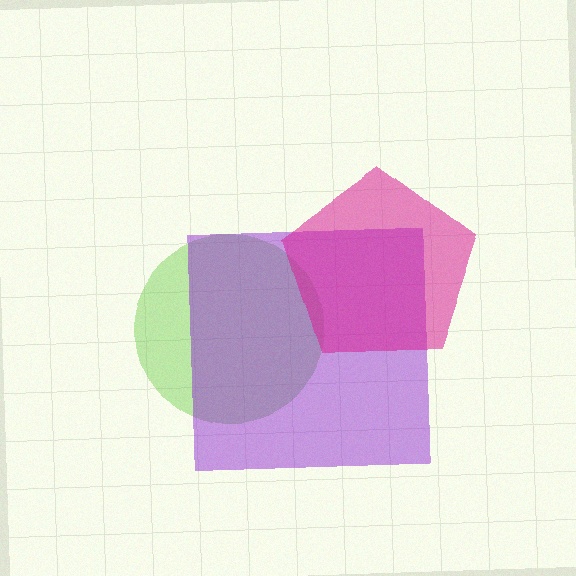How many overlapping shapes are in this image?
There are 3 overlapping shapes in the image.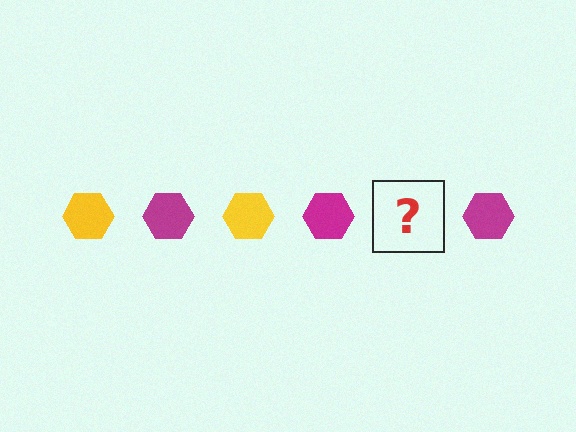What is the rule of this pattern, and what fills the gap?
The rule is that the pattern cycles through yellow, magenta hexagons. The gap should be filled with a yellow hexagon.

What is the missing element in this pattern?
The missing element is a yellow hexagon.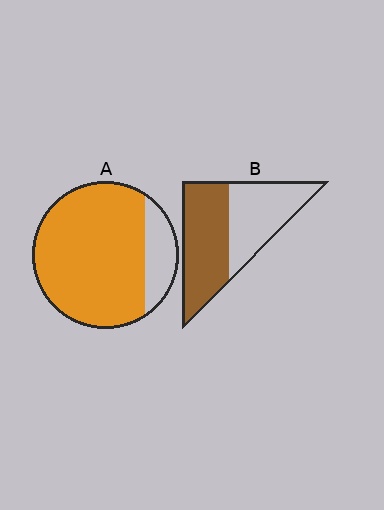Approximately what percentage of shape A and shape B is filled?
A is approximately 85% and B is approximately 55%.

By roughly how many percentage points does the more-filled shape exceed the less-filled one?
By roughly 30 percentage points (A over B).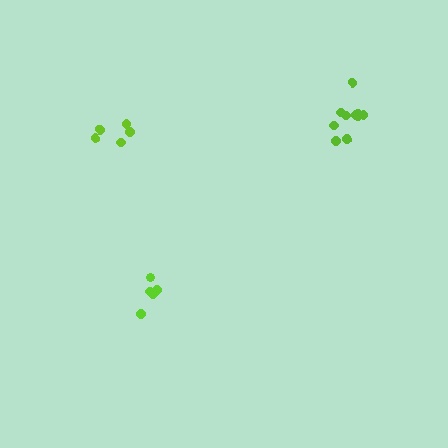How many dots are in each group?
Group 1: 10 dots, Group 2: 5 dots, Group 3: 5 dots (20 total).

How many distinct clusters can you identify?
There are 3 distinct clusters.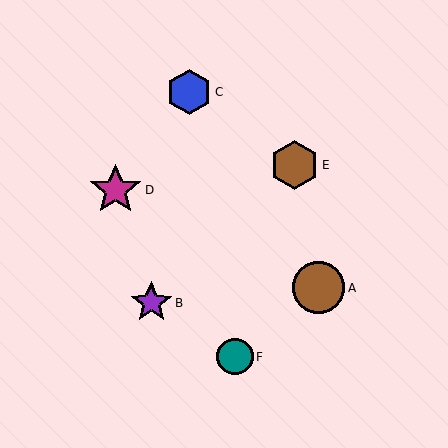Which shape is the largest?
The brown circle (labeled A) is the largest.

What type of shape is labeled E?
Shape E is a brown hexagon.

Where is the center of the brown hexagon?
The center of the brown hexagon is at (295, 165).